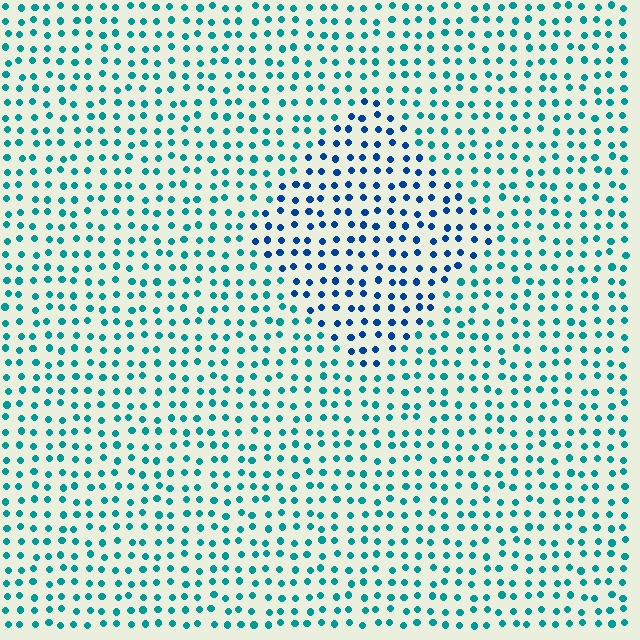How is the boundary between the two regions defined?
The boundary is defined purely by a slight shift in hue (about 37 degrees). Spacing, size, and orientation are identical on both sides.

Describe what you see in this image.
The image is filled with small teal elements in a uniform arrangement. A diamond-shaped region is visible where the elements are tinted to a slightly different hue, forming a subtle color boundary.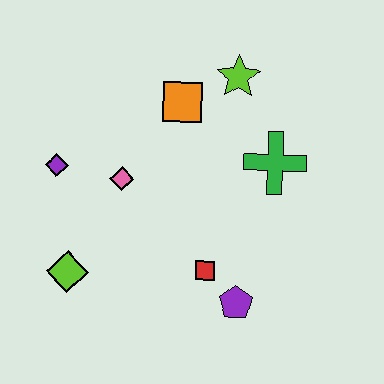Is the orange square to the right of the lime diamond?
Yes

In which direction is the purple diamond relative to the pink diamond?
The purple diamond is to the left of the pink diamond.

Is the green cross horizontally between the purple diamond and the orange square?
No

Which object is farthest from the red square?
The lime star is farthest from the red square.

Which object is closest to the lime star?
The orange square is closest to the lime star.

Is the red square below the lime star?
Yes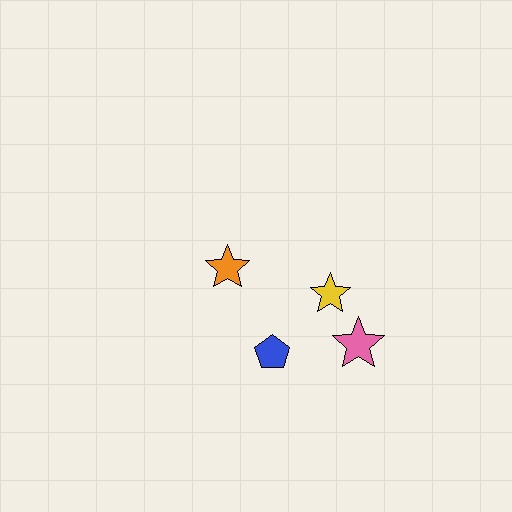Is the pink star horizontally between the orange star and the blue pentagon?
No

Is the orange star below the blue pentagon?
No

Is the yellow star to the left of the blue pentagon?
No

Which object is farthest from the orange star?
The pink star is farthest from the orange star.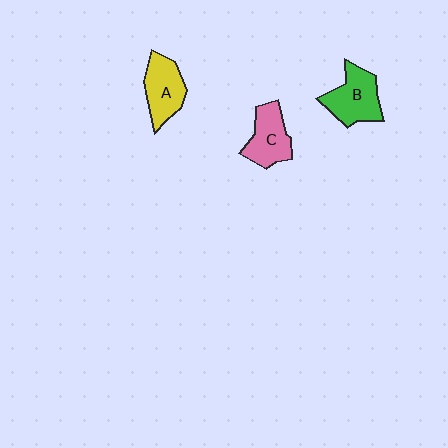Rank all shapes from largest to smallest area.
From largest to smallest: B (green), A (yellow), C (pink).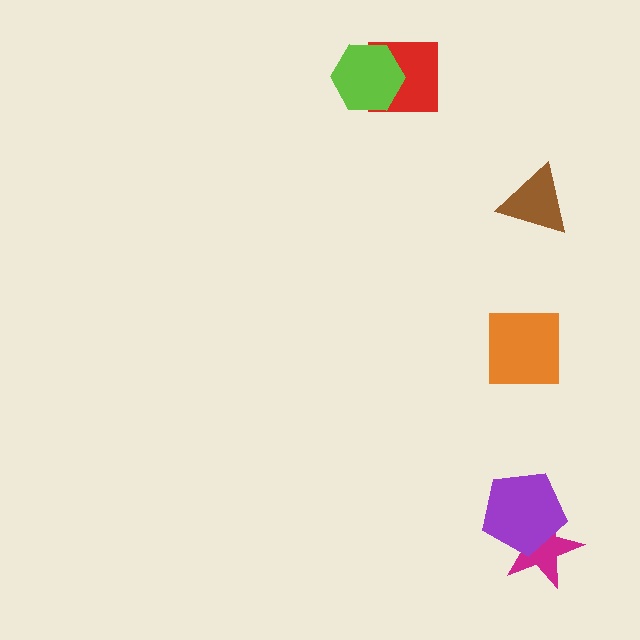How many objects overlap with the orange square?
0 objects overlap with the orange square.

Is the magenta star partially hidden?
Yes, it is partially covered by another shape.